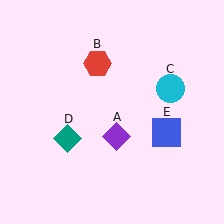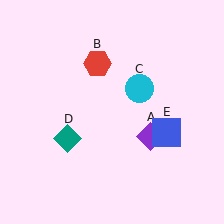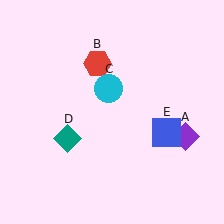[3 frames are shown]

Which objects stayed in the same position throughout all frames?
Red hexagon (object B) and teal diamond (object D) and blue square (object E) remained stationary.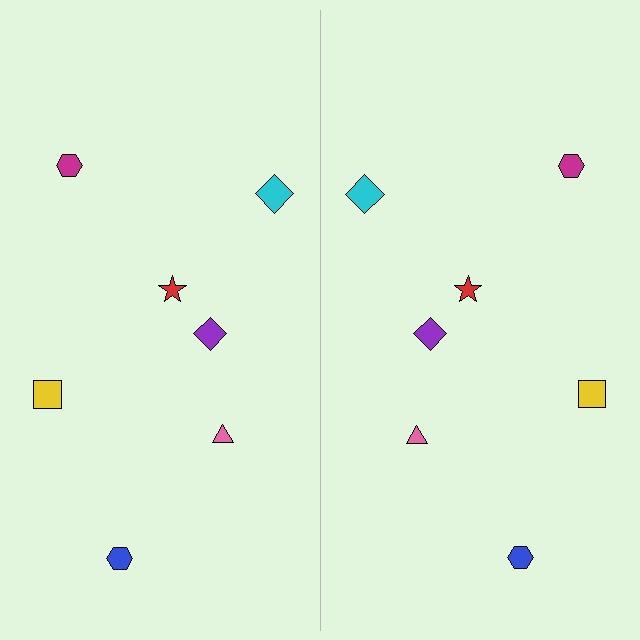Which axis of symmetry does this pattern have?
The pattern has a vertical axis of symmetry running through the center of the image.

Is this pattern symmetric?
Yes, this pattern has bilateral (reflection) symmetry.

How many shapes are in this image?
There are 14 shapes in this image.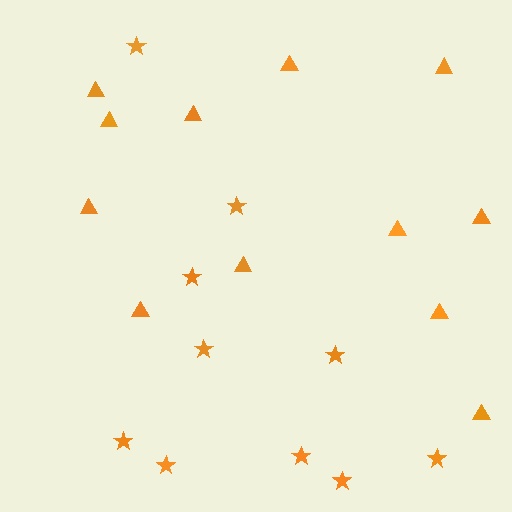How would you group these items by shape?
There are 2 groups: one group of stars (10) and one group of triangles (12).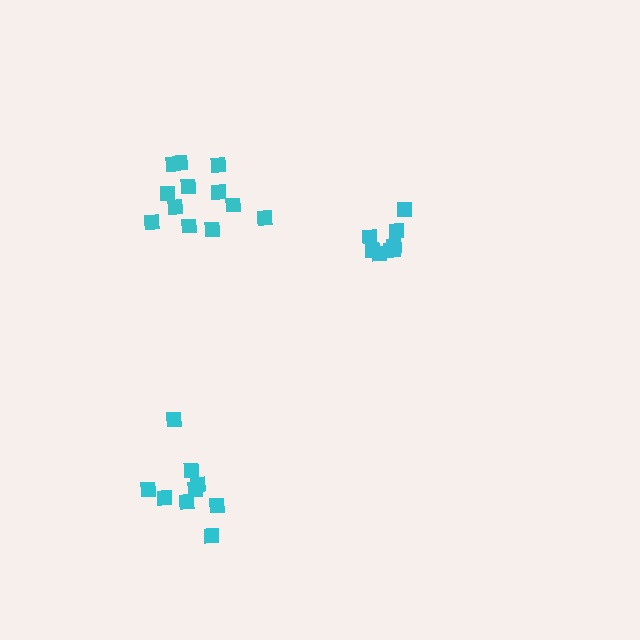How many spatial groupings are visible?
There are 3 spatial groupings.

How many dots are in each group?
Group 1: 12 dots, Group 2: 9 dots, Group 3: 8 dots (29 total).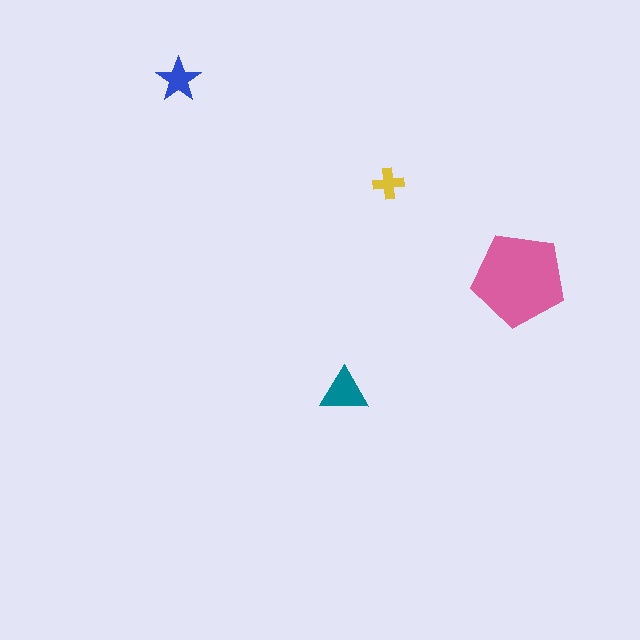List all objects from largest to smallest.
The pink pentagon, the teal triangle, the blue star, the yellow cross.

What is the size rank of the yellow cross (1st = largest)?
4th.